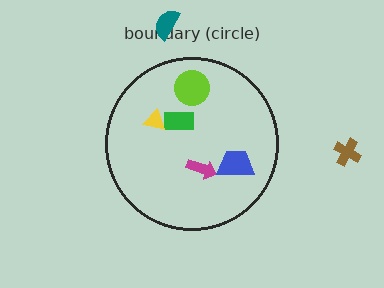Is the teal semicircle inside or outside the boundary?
Outside.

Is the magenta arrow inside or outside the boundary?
Inside.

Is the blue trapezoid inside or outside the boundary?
Inside.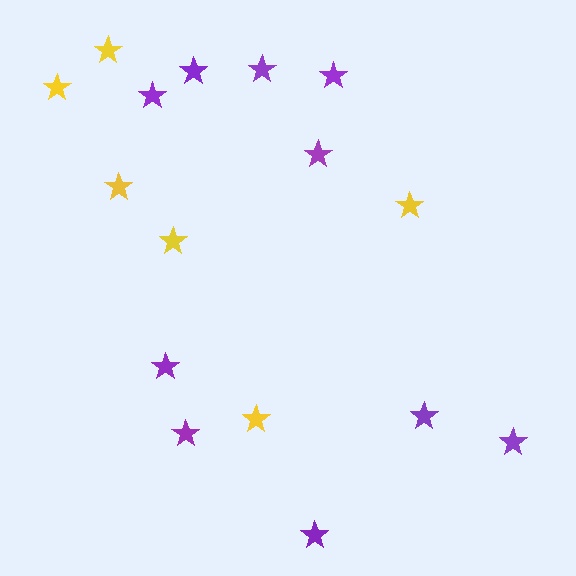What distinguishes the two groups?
There are 2 groups: one group of yellow stars (6) and one group of purple stars (10).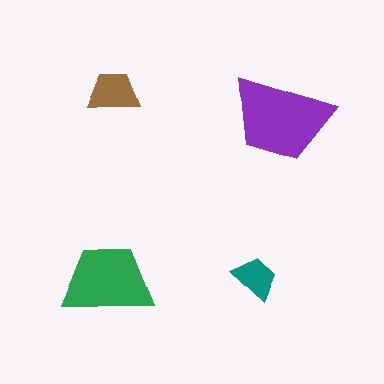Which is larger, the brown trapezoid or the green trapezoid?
The green one.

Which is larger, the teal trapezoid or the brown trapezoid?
The brown one.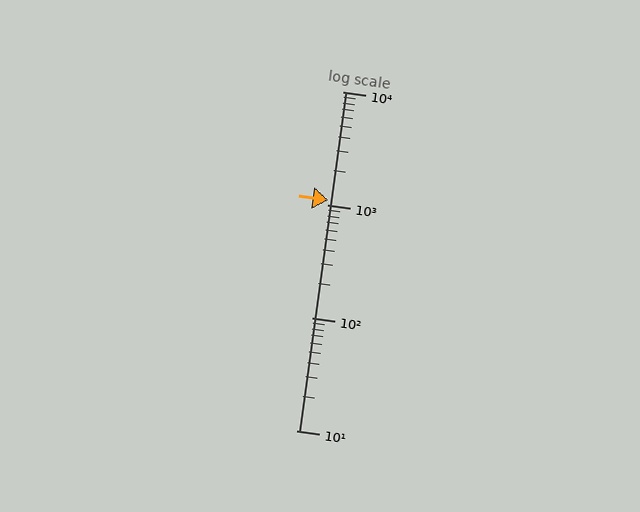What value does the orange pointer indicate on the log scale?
The pointer indicates approximately 1100.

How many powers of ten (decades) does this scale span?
The scale spans 3 decades, from 10 to 10000.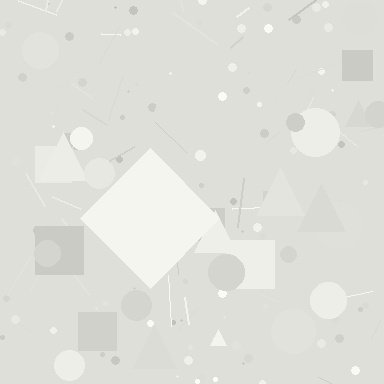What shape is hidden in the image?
A diamond is hidden in the image.